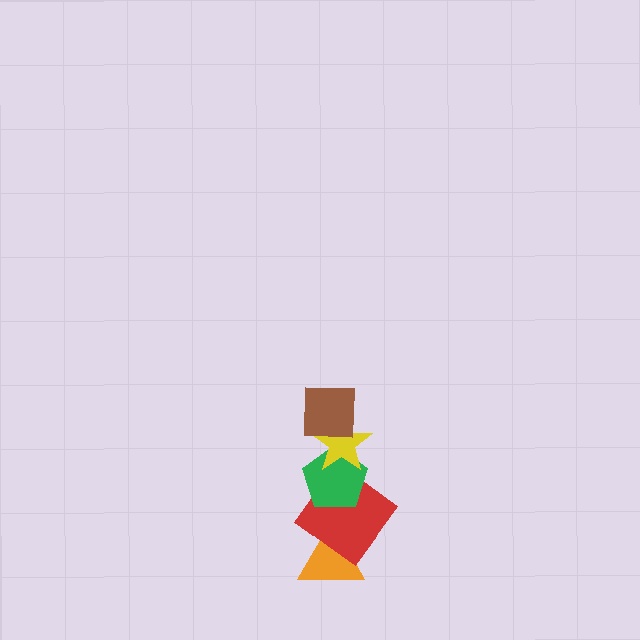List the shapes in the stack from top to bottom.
From top to bottom: the brown square, the yellow star, the green pentagon, the red diamond, the orange triangle.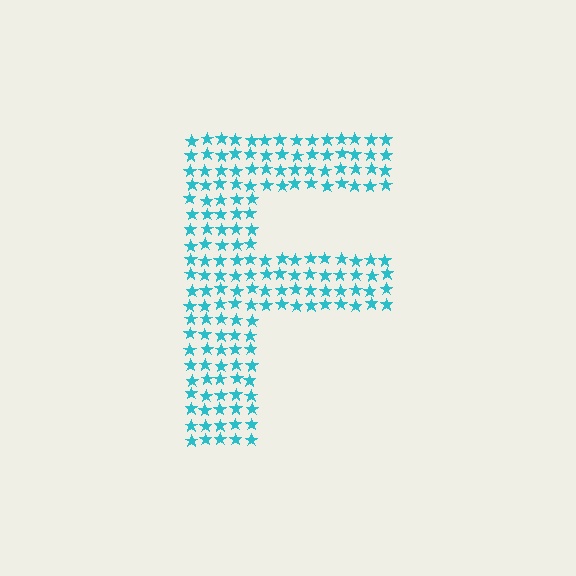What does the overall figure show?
The overall figure shows the letter F.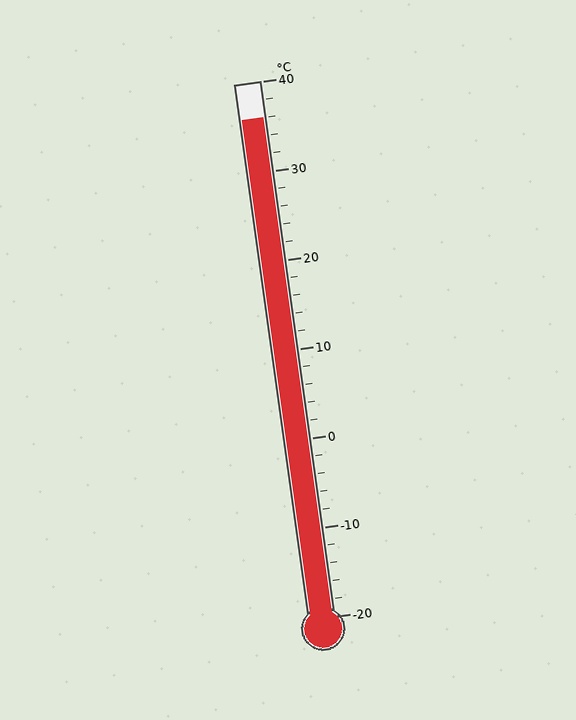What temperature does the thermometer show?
The thermometer shows approximately 36°C.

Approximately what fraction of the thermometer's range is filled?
The thermometer is filled to approximately 95% of its range.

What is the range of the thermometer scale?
The thermometer scale ranges from -20°C to 40°C.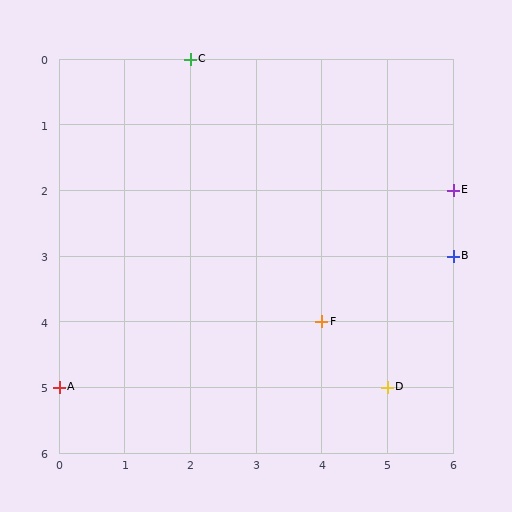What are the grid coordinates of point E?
Point E is at grid coordinates (6, 2).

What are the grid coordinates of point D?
Point D is at grid coordinates (5, 5).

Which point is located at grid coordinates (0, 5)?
Point A is at (0, 5).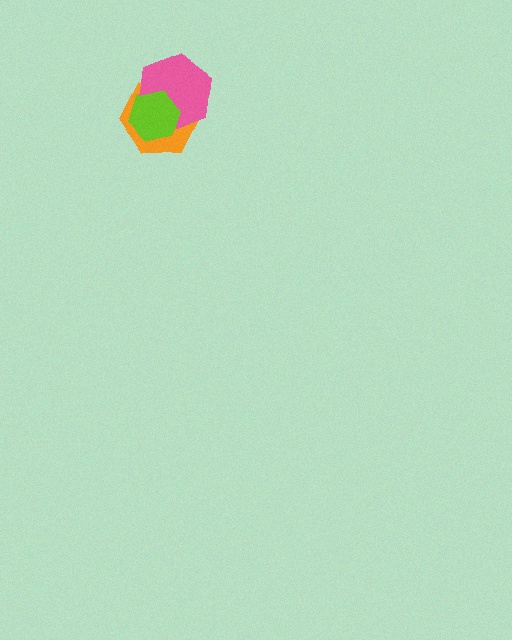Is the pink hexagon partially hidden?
Yes, it is partially covered by another shape.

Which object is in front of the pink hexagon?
The lime hexagon is in front of the pink hexagon.